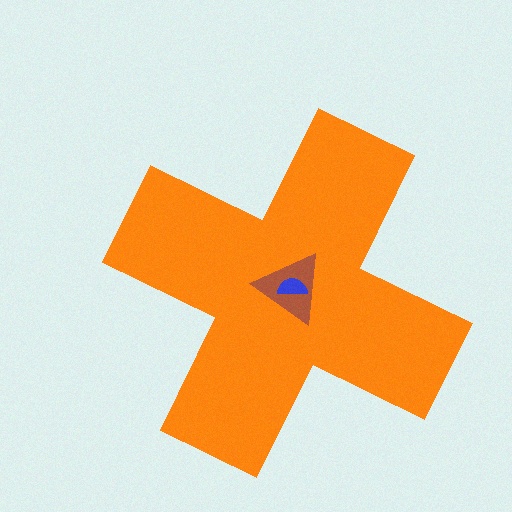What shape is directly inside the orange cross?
The brown triangle.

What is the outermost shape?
The orange cross.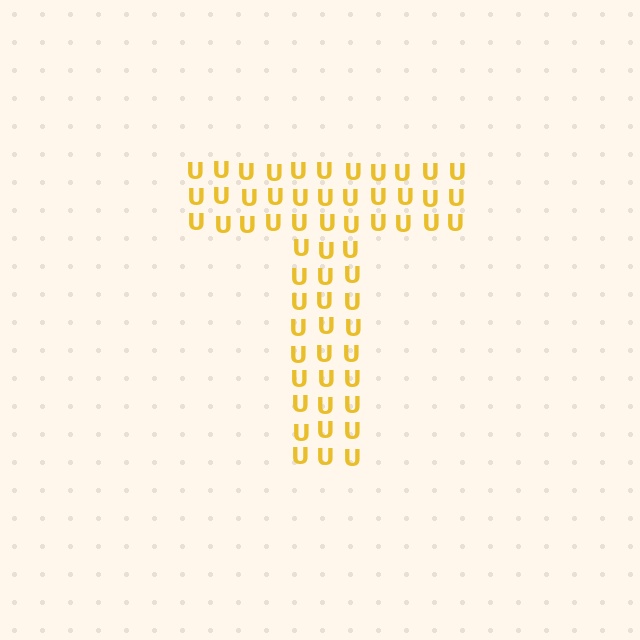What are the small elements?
The small elements are letter U's.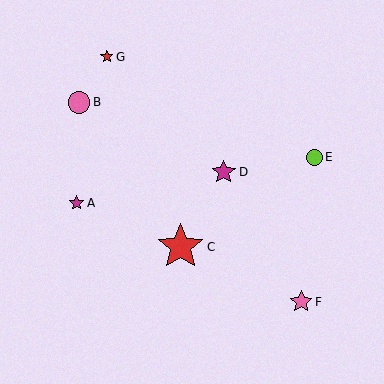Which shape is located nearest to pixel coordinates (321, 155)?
The lime circle (labeled E) at (314, 157) is nearest to that location.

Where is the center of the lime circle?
The center of the lime circle is at (314, 157).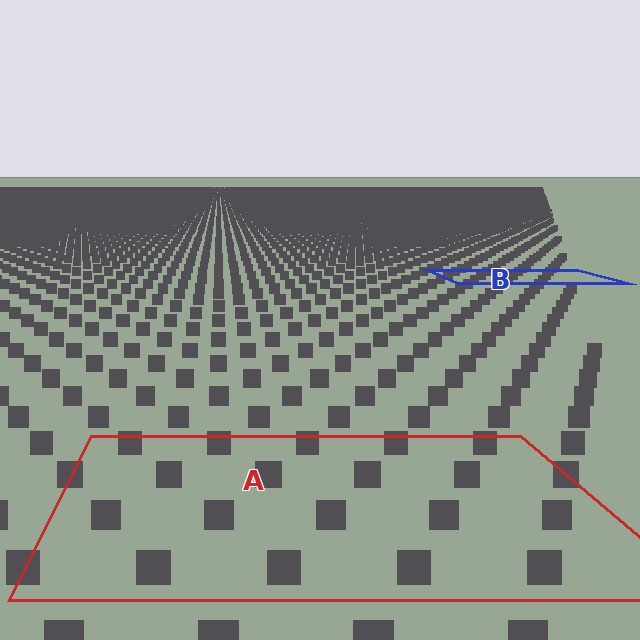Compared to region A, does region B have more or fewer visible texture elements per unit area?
Region B has more texture elements per unit area — they are packed more densely because it is farther away.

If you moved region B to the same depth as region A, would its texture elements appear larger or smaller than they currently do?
They would appear larger. At a closer depth, the same texture elements are projected at a bigger on-screen size.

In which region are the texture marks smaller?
The texture marks are smaller in region B, because it is farther away.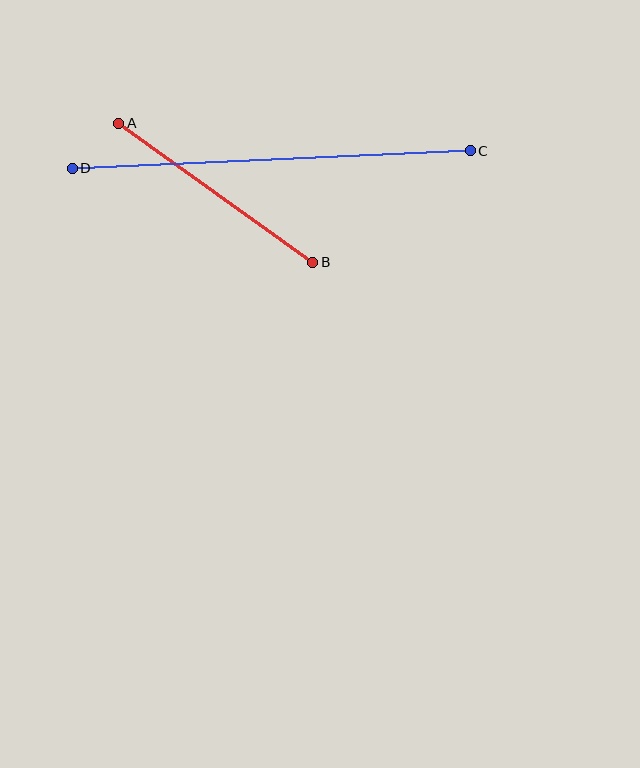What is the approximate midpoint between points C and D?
The midpoint is at approximately (271, 160) pixels.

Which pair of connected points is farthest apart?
Points C and D are farthest apart.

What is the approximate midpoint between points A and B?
The midpoint is at approximately (216, 193) pixels.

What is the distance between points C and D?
The distance is approximately 398 pixels.